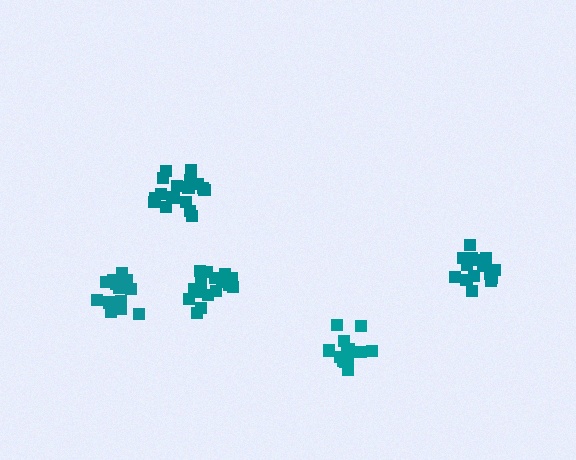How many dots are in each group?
Group 1: 19 dots, Group 2: 14 dots, Group 3: 15 dots, Group 4: 16 dots, Group 5: 19 dots (83 total).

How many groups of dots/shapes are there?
There are 5 groups.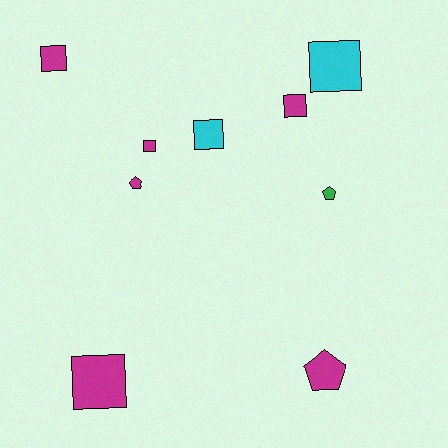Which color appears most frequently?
Magenta, with 6 objects.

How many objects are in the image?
There are 9 objects.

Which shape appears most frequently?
Square, with 6 objects.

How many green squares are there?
There are no green squares.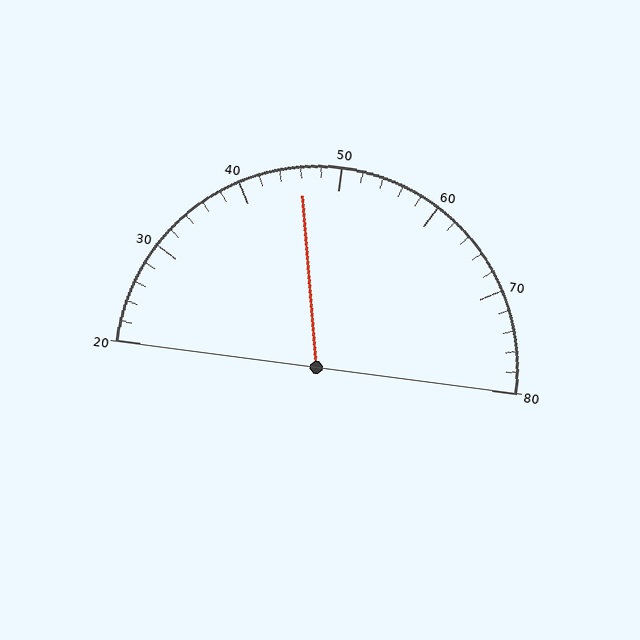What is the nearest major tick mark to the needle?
The nearest major tick mark is 50.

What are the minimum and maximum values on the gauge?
The gauge ranges from 20 to 80.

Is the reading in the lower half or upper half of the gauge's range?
The reading is in the lower half of the range (20 to 80).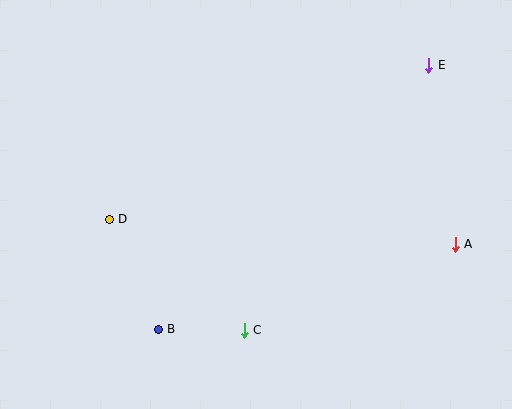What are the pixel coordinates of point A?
Point A is at (455, 244).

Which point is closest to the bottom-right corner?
Point A is closest to the bottom-right corner.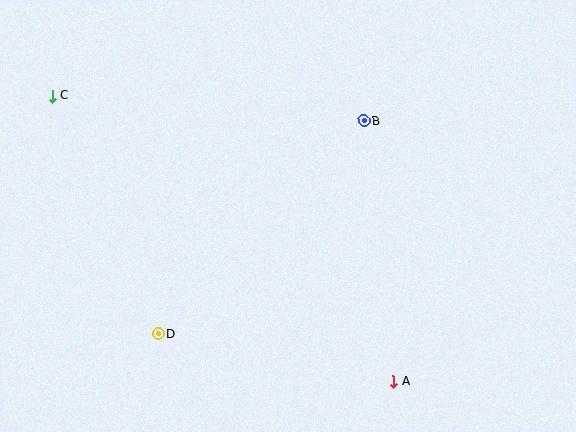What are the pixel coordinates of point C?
Point C is at (52, 96).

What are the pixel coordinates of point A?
Point A is at (393, 381).